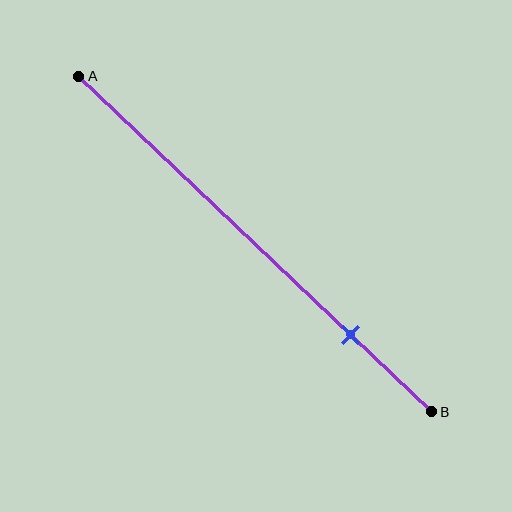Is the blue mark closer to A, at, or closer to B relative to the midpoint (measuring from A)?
The blue mark is closer to point B than the midpoint of segment AB.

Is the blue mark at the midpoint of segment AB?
No, the mark is at about 75% from A, not at the 50% midpoint.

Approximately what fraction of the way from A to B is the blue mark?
The blue mark is approximately 75% of the way from A to B.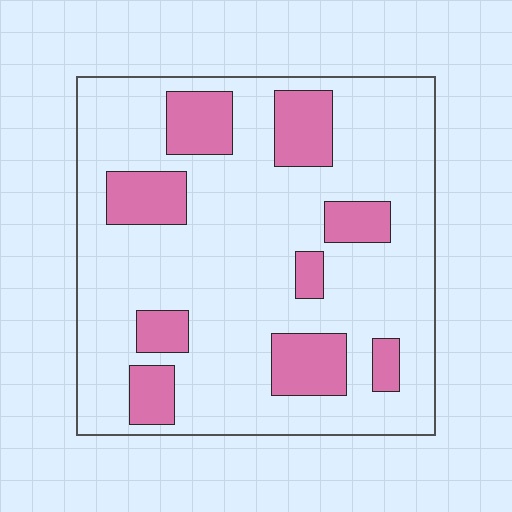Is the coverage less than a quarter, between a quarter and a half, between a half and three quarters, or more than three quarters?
Less than a quarter.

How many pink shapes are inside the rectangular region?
9.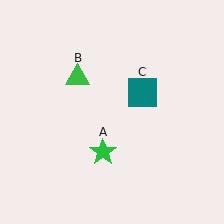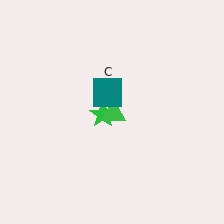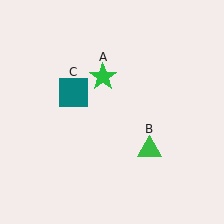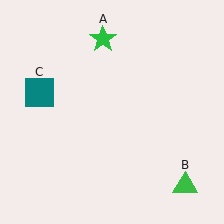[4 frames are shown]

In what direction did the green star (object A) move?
The green star (object A) moved up.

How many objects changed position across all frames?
3 objects changed position: green star (object A), green triangle (object B), teal square (object C).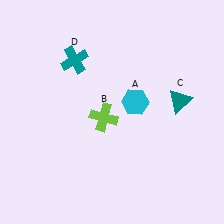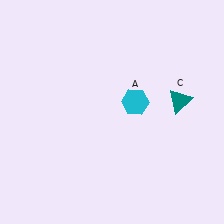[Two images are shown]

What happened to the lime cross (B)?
The lime cross (B) was removed in Image 2. It was in the bottom-left area of Image 1.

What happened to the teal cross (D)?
The teal cross (D) was removed in Image 2. It was in the top-left area of Image 1.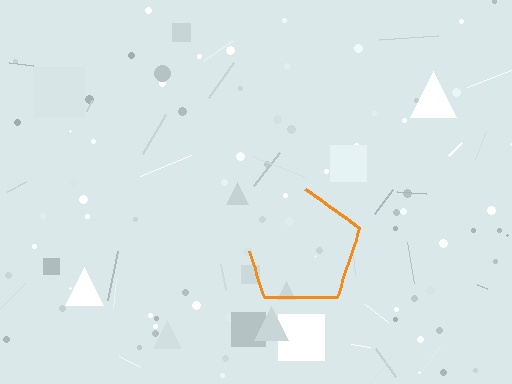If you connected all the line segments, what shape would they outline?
They would outline a pentagon.